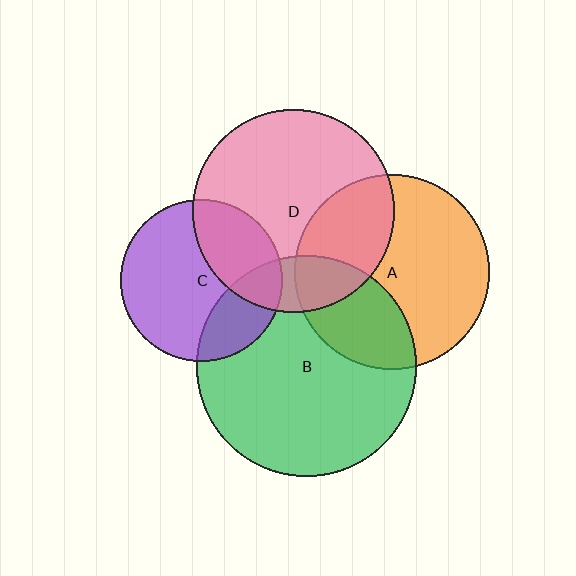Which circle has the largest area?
Circle B (green).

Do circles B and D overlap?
Yes.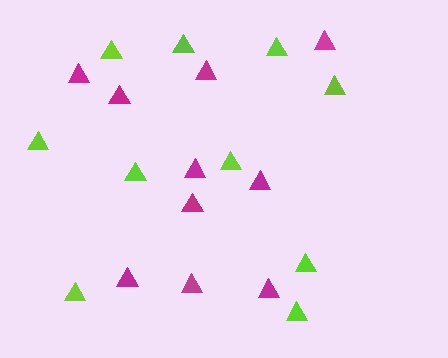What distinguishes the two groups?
There are 2 groups: one group of lime triangles (10) and one group of magenta triangles (10).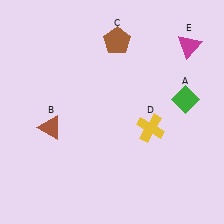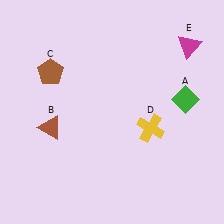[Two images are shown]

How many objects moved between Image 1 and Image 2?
1 object moved between the two images.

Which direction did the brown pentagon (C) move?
The brown pentagon (C) moved left.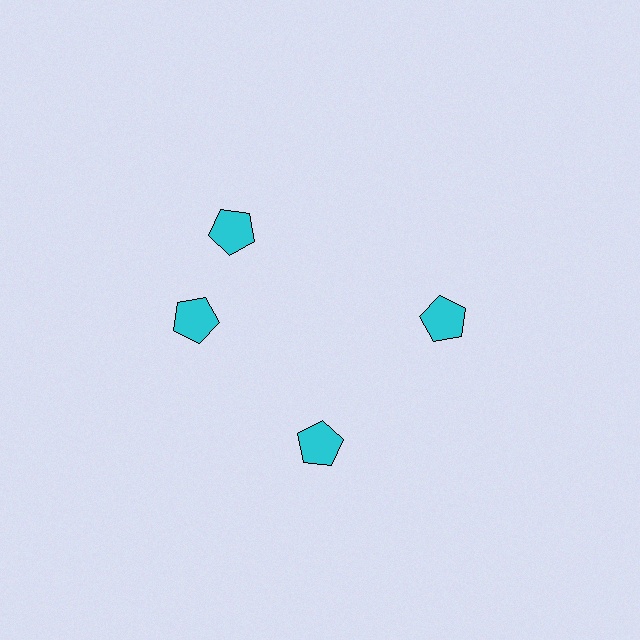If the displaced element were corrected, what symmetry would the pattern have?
It would have 4-fold rotational symmetry — the pattern would map onto itself every 90 degrees.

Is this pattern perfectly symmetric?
No. The 4 cyan pentagons are arranged in a ring, but one element near the 12 o'clock position is rotated out of alignment along the ring, breaking the 4-fold rotational symmetry.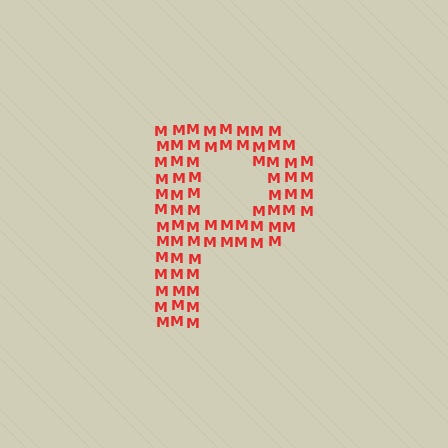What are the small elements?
The small elements are letter M's.